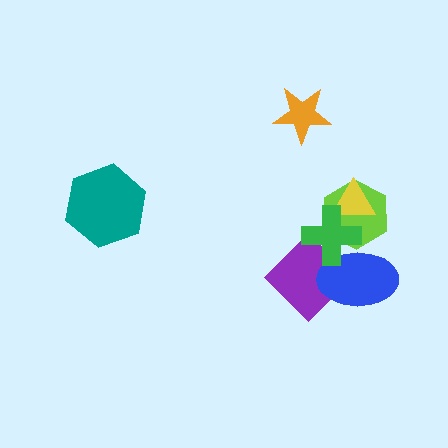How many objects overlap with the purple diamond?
2 objects overlap with the purple diamond.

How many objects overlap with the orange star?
0 objects overlap with the orange star.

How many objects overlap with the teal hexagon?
0 objects overlap with the teal hexagon.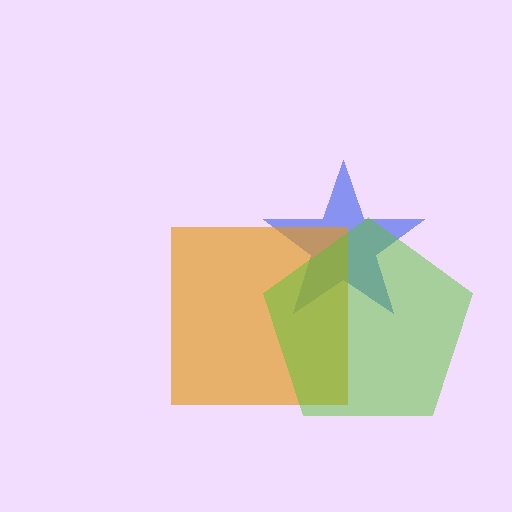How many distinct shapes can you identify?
There are 3 distinct shapes: a blue star, an orange square, a lime pentagon.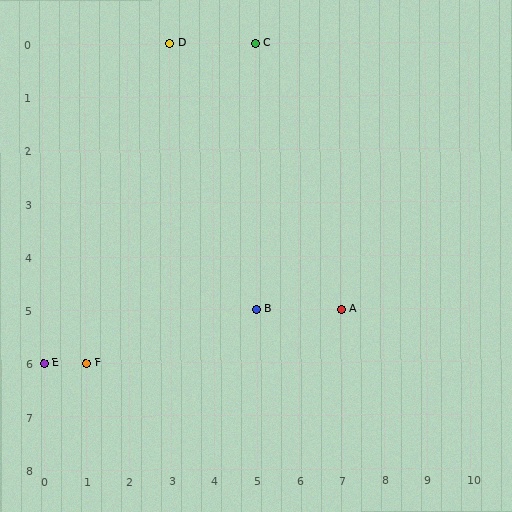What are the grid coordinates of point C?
Point C is at grid coordinates (5, 0).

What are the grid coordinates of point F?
Point F is at grid coordinates (1, 6).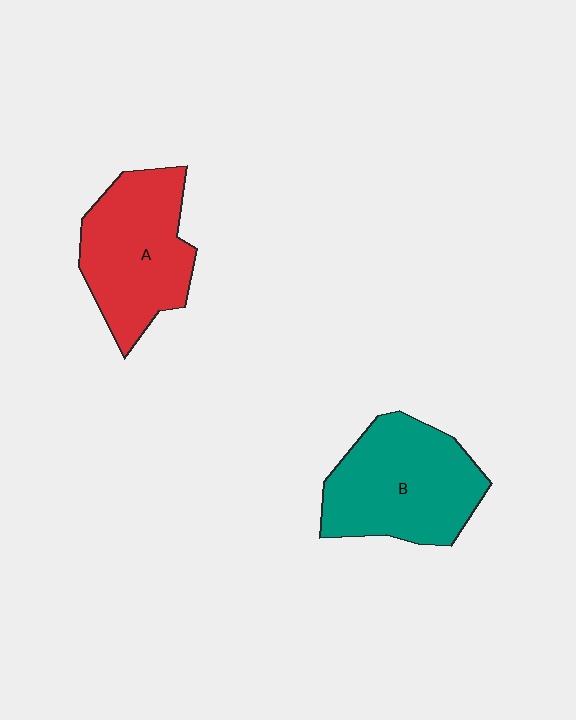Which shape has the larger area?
Shape B (teal).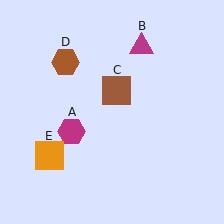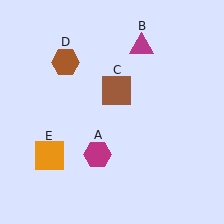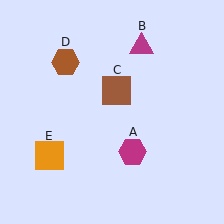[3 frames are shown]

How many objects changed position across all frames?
1 object changed position: magenta hexagon (object A).